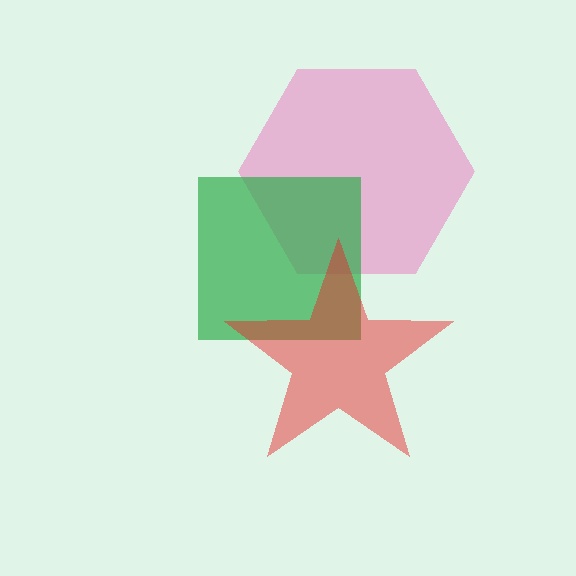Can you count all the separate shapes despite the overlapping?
Yes, there are 3 separate shapes.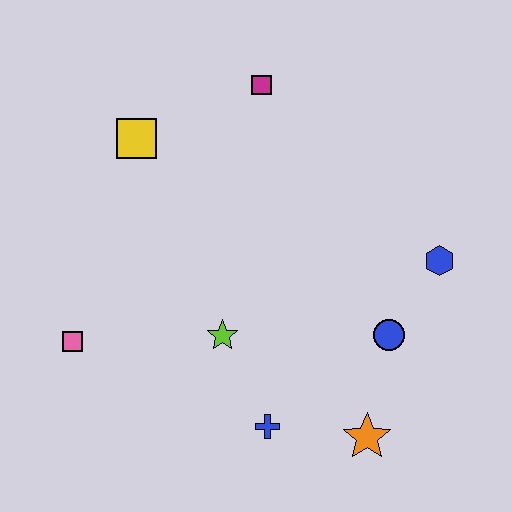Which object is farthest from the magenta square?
The orange star is farthest from the magenta square.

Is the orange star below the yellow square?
Yes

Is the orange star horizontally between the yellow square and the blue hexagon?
Yes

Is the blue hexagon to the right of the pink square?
Yes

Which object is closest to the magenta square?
The yellow square is closest to the magenta square.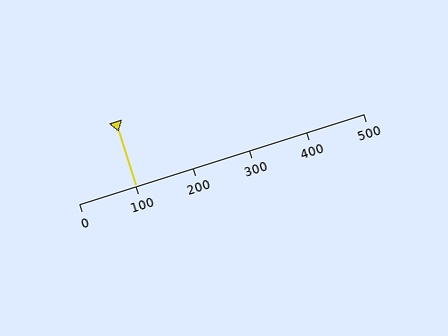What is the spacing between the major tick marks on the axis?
The major ticks are spaced 100 apart.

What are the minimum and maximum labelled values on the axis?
The axis runs from 0 to 500.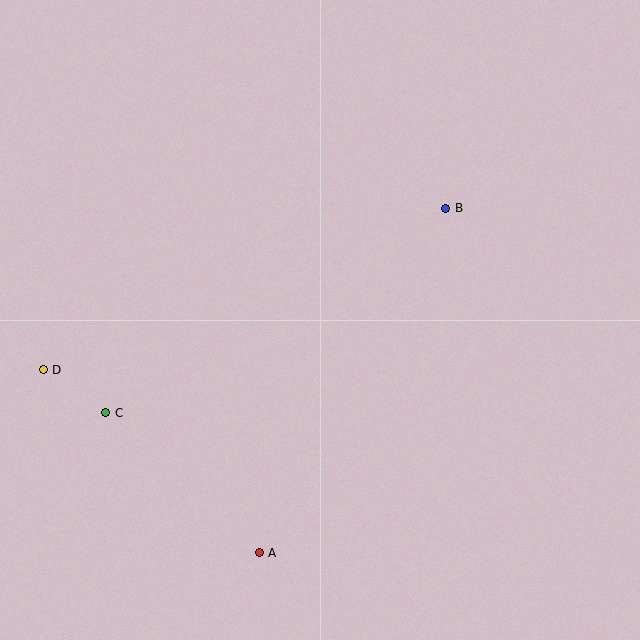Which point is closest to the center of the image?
Point B at (446, 208) is closest to the center.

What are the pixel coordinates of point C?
Point C is at (106, 413).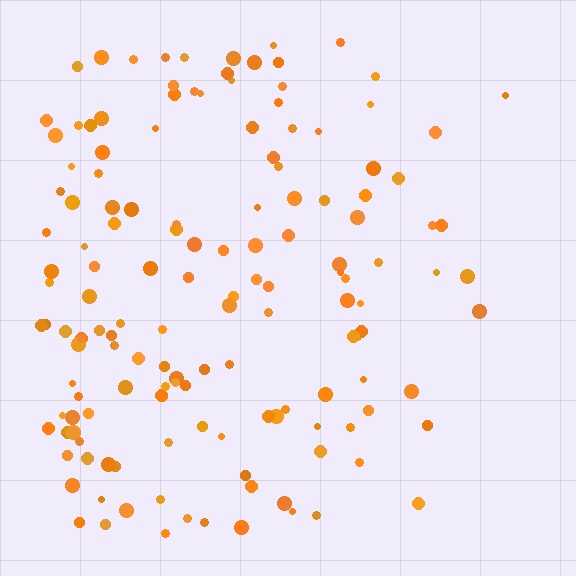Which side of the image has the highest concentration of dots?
The left.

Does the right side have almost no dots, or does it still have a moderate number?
Still a moderate number, just noticeably fewer than the left.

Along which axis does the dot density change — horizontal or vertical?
Horizontal.